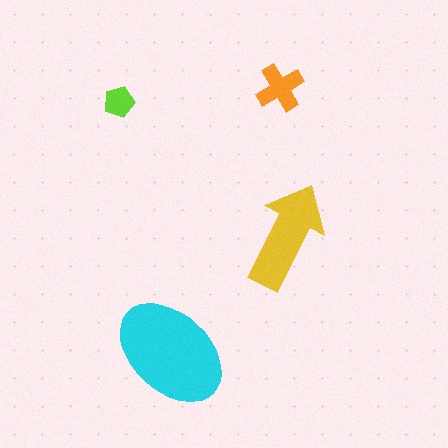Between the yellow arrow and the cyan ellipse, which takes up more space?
The cyan ellipse.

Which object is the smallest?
The lime pentagon.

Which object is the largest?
The cyan ellipse.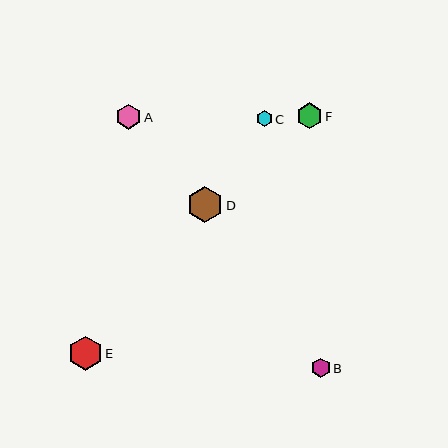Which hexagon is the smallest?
Hexagon C is the smallest with a size of approximately 16 pixels.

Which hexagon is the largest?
Hexagon D is the largest with a size of approximately 36 pixels.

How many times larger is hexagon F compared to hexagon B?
Hexagon F is approximately 1.4 times the size of hexagon B.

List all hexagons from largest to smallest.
From largest to smallest: D, E, F, A, B, C.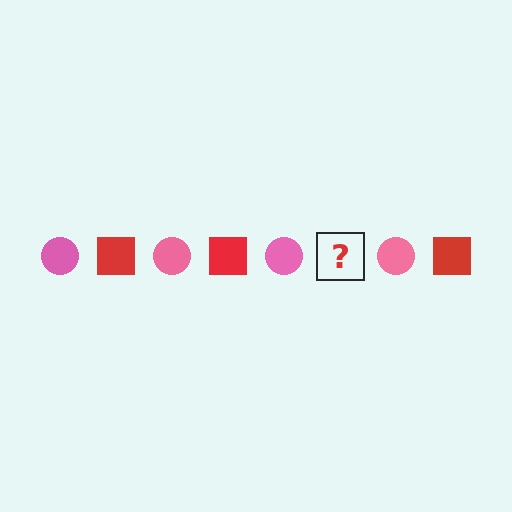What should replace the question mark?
The question mark should be replaced with a red square.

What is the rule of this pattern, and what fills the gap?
The rule is that the pattern alternates between pink circle and red square. The gap should be filled with a red square.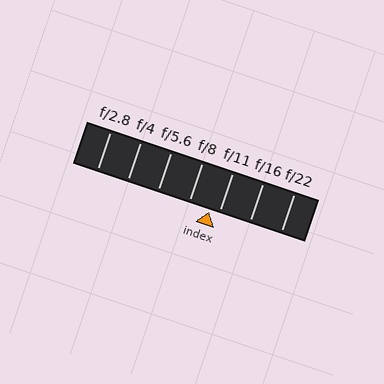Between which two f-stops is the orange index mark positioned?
The index mark is between f/8 and f/11.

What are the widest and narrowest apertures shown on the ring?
The widest aperture shown is f/2.8 and the narrowest is f/22.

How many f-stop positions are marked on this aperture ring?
There are 7 f-stop positions marked.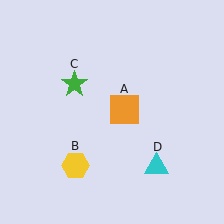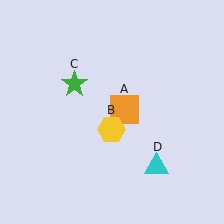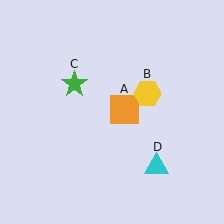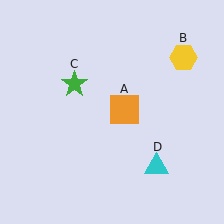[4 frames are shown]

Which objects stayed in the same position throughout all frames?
Orange square (object A) and green star (object C) and cyan triangle (object D) remained stationary.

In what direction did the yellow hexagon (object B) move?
The yellow hexagon (object B) moved up and to the right.